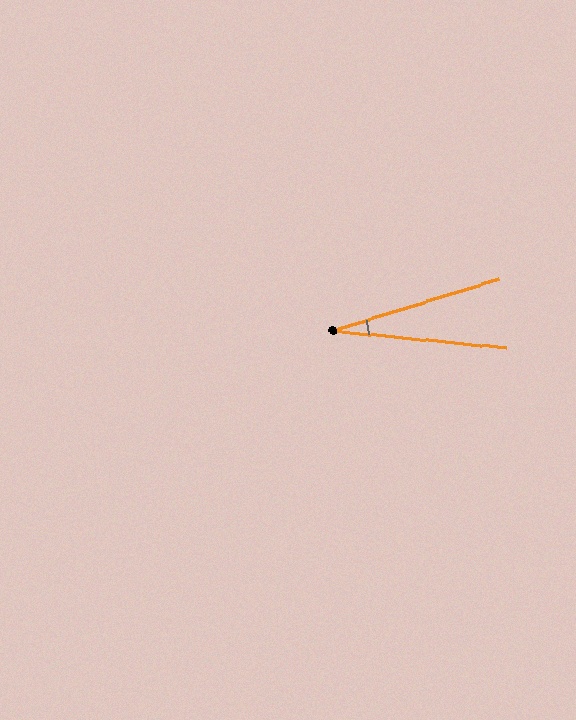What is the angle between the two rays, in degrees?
Approximately 23 degrees.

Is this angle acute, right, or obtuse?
It is acute.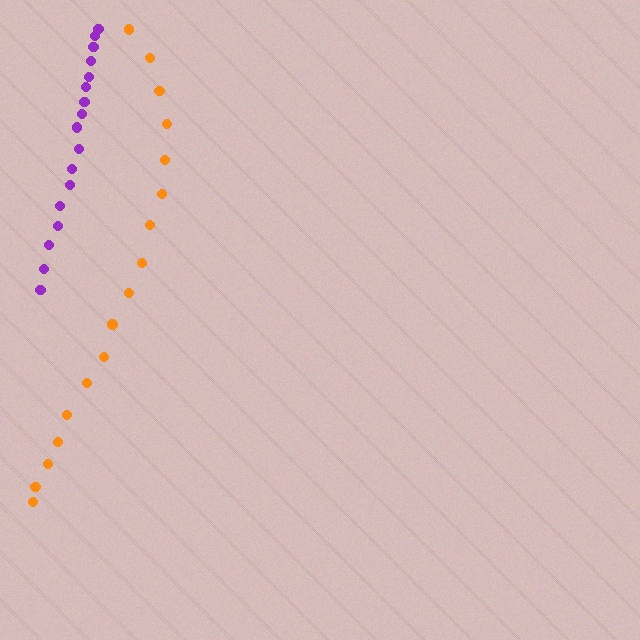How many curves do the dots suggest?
There are 2 distinct paths.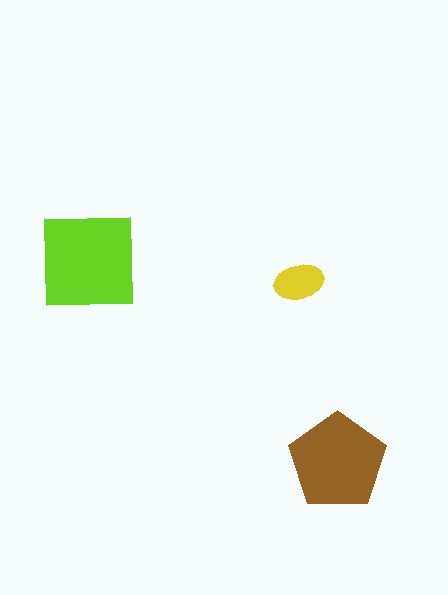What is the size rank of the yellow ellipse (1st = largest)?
3rd.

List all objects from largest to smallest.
The lime square, the brown pentagon, the yellow ellipse.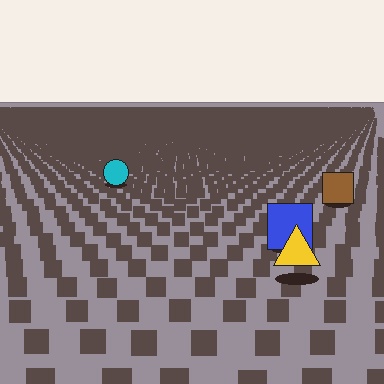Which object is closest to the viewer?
The yellow triangle is closest. The texture marks near it are larger and more spread out.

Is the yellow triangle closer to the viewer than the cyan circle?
Yes. The yellow triangle is closer — you can tell from the texture gradient: the ground texture is coarser near it.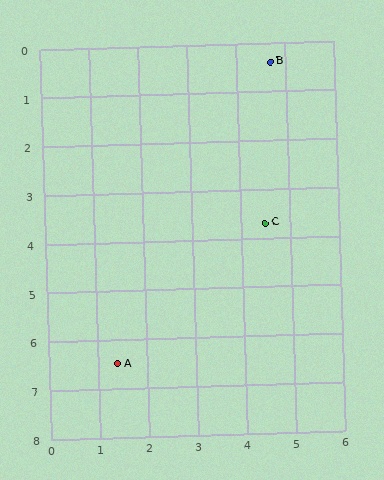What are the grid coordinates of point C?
Point C is at approximately (4.5, 3.7).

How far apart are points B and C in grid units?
Points B and C are about 3.3 grid units apart.